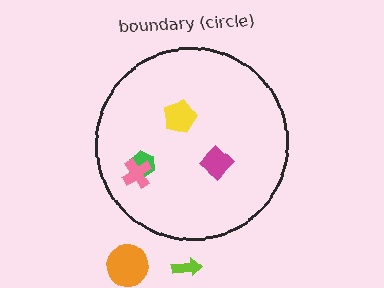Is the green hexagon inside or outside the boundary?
Inside.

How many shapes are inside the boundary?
4 inside, 2 outside.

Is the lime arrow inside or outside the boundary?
Outside.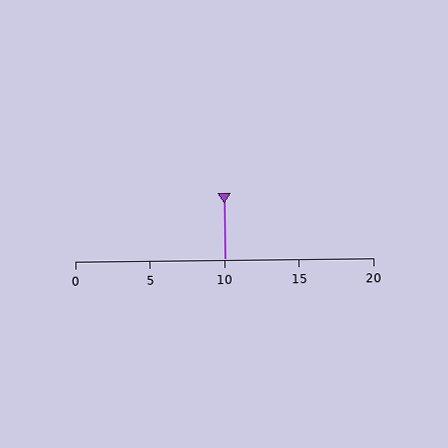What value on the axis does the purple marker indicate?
The marker indicates approximately 10.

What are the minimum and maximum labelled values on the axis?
The axis runs from 0 to 20.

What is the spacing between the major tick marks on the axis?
The major ticks are spaced 5 apart.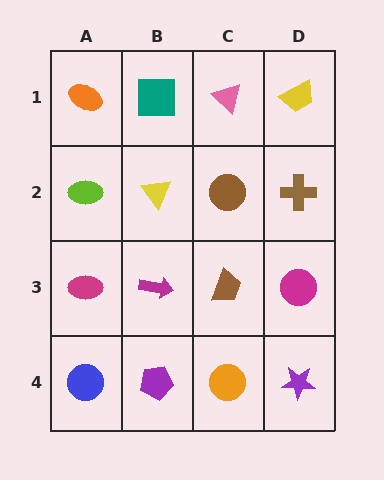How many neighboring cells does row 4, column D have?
2.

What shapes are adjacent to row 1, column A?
A lime ellipse (row 2, column A), a teal square (row 1, column B).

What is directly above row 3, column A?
A lime ellipse.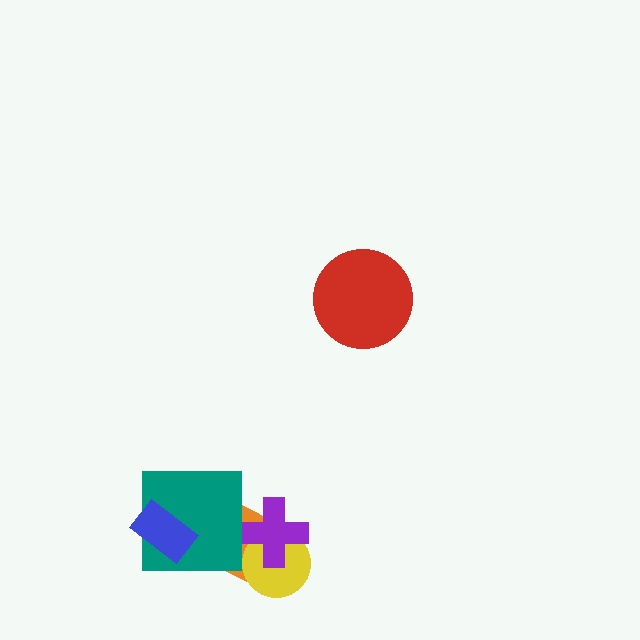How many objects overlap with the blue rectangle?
1 object overlaps with the blue rectangle.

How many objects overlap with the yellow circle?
2 objects overlap with the yellow circle.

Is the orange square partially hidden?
Yes, it is partially covered by another shape.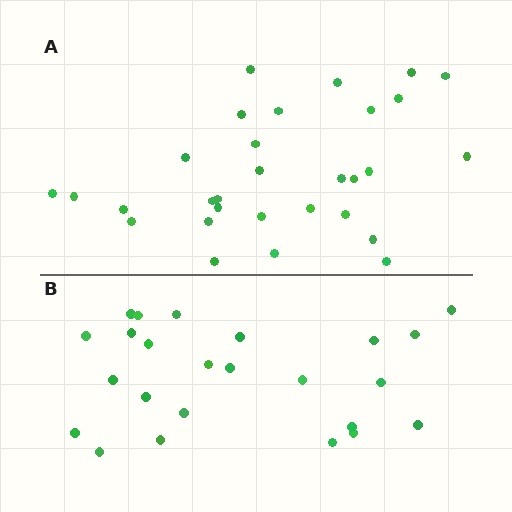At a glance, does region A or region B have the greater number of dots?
Region A (the top region) has more dots.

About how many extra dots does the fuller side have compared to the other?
Region A has about 6 more dots than region B.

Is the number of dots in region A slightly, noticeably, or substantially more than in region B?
Region A has noticeably more, but not dramatically so. The ratio is roughly 1.2 to 1.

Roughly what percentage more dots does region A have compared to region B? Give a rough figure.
About 25% more.